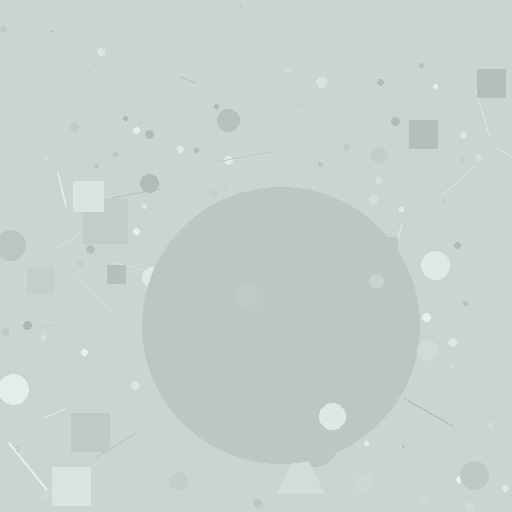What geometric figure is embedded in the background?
A circle is embedded in the background.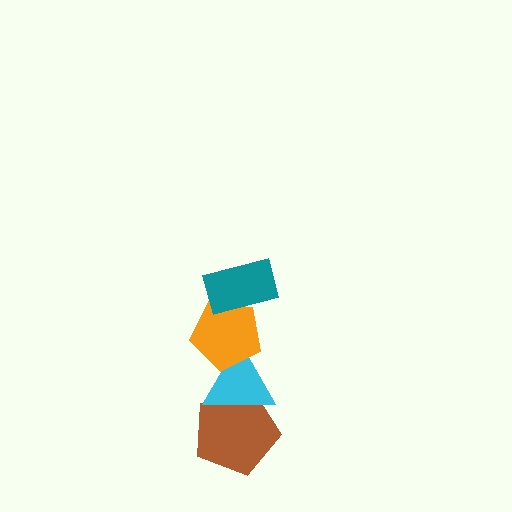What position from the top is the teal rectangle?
The teal rectangle is 1st from the top.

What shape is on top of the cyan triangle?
The orange pentagon is on top of the cyan triangle.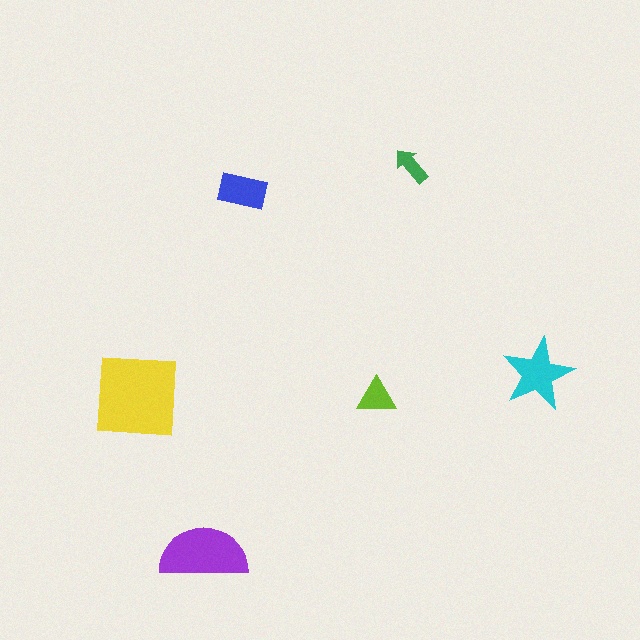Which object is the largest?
The yellow square.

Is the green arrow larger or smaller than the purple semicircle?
Smaller.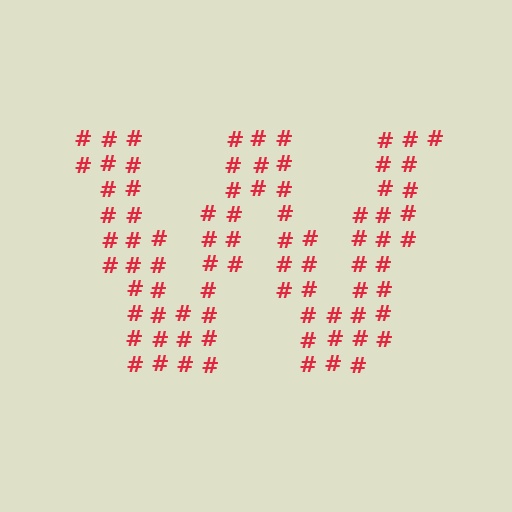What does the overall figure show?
The overall figure shows the letter W.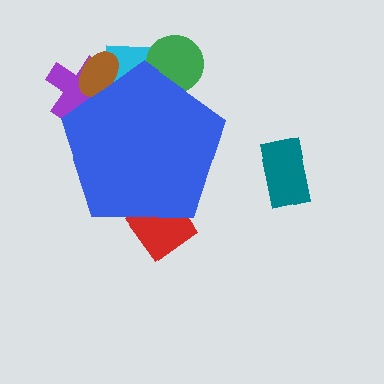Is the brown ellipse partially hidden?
Yes, the brown ellipse is partially hidden behind the blue pentagon.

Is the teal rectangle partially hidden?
No, the teal rectangle is fully visible.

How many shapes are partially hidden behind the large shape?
5 shapes are partially hidden.